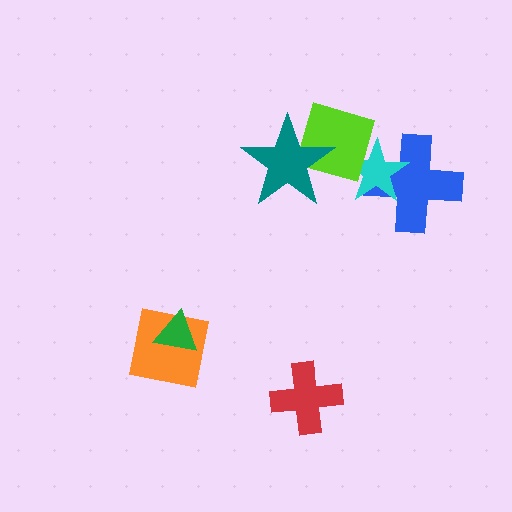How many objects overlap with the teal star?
1 object overlaps with the teal star.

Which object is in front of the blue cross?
The cyan star is in front of the blue cross.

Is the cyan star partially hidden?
Yes, it is partially covered by another shape.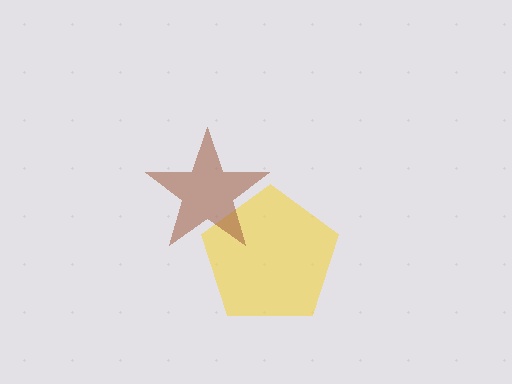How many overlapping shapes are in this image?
There are 2 overlapping shapes in the image.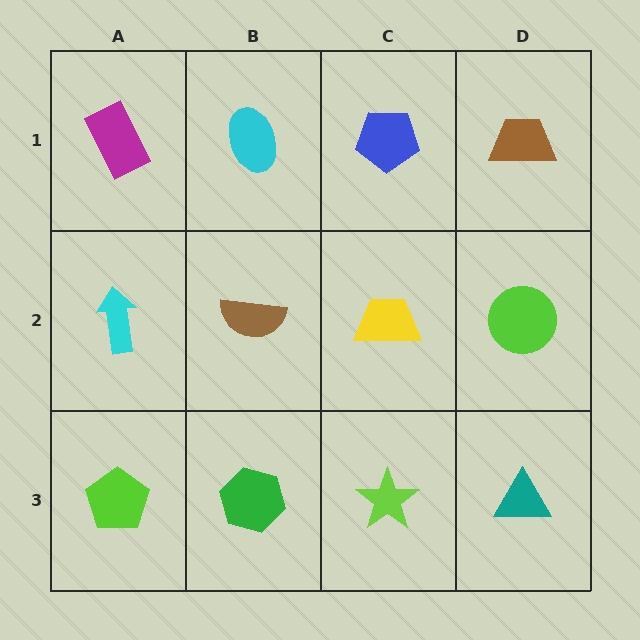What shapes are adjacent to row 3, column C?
A yellow trapezoid (row 2, column C), a green hexagon (row 3, column B), a teal triangle (row 3, column D).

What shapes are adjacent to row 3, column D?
A lime circle (row 2, column D), a lime star (row 3, column C).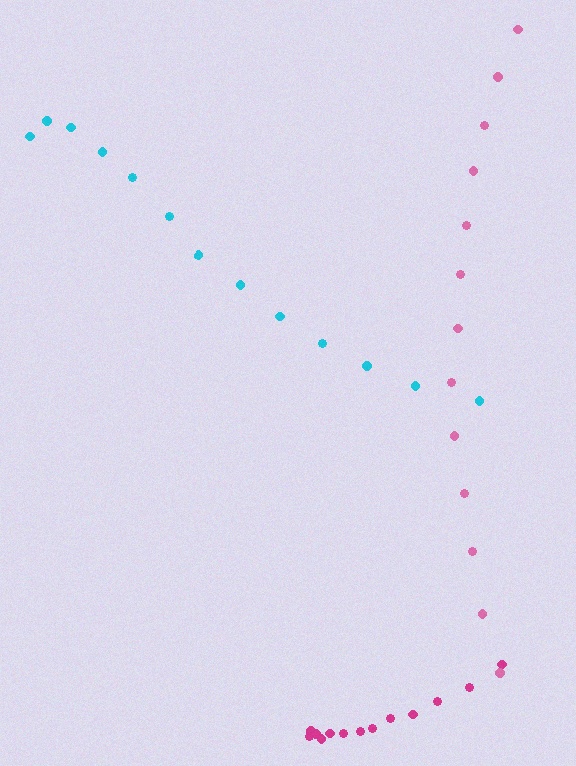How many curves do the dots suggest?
There are 3 distinct paths.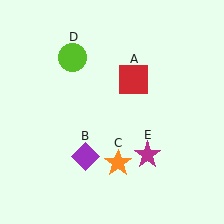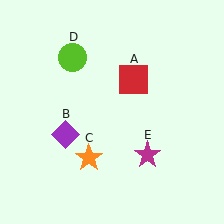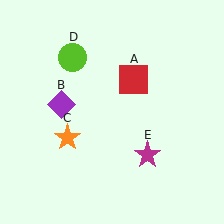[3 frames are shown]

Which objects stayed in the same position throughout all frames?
Red square (object A) and lime circle (object D) and magenta star (object E) remained stationary.